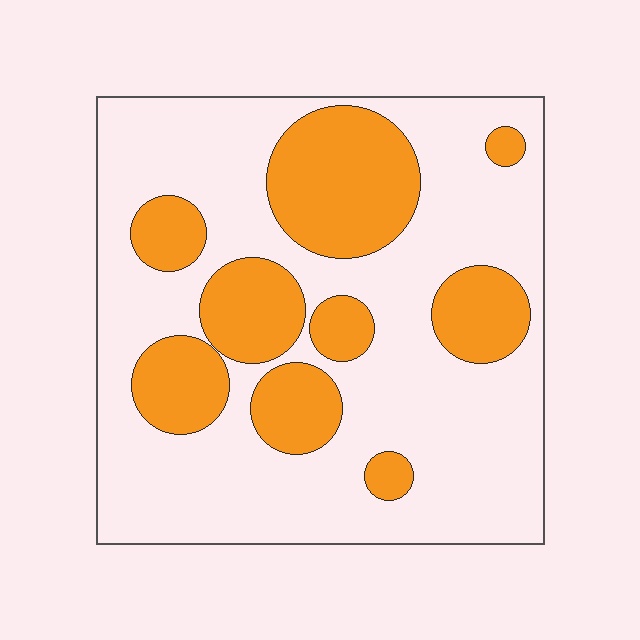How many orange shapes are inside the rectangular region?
9.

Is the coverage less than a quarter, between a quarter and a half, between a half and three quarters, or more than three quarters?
Between a quarter and a half.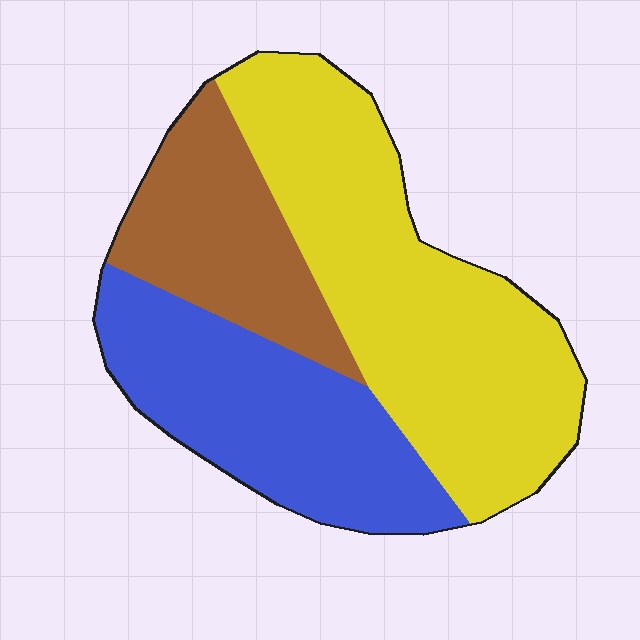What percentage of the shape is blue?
Blue covers around 30% of the shape.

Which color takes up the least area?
Brown, at roughly 20%.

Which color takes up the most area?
Yellow, at roughly 50%.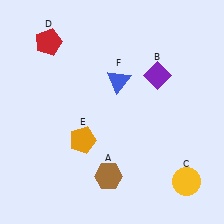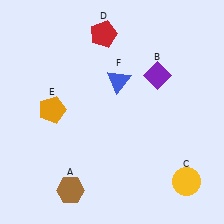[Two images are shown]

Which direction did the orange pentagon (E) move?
The orange pentagon (E) moved left.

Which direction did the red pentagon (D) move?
The red pentagon (D) moved right.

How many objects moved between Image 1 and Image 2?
3 objects moved between the two images.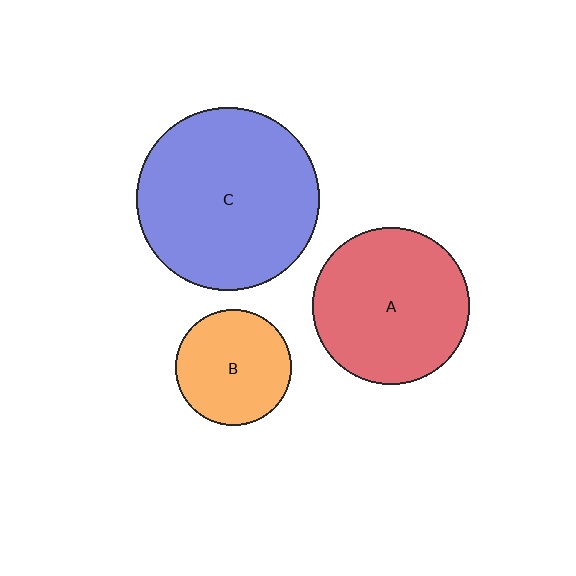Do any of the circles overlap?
No, none of the circles overlap.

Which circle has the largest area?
Circle C (blue).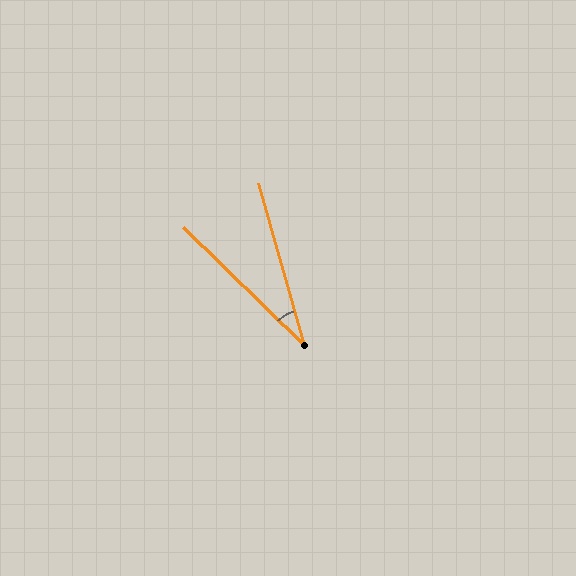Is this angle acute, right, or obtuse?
It is acute.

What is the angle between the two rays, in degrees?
Approximately 30 degrees.